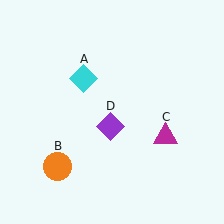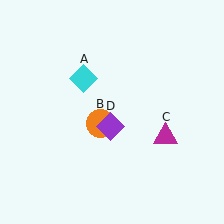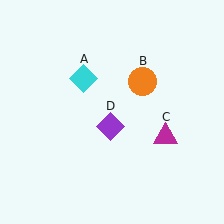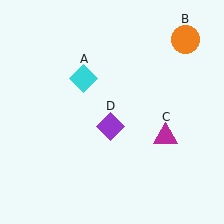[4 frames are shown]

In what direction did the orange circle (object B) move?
The orange circle (object B) moved up and to the right.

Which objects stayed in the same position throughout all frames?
Cyan diamond (object A) and magenta triangle (object C) and purple diamond (object D) remained stationary.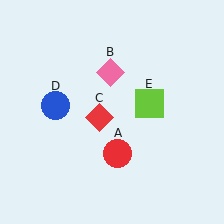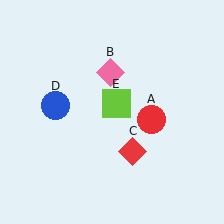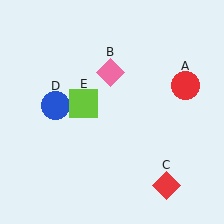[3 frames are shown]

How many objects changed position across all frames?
3 objects changed position: red circle (object A), red diamond (object C), lime square (object E).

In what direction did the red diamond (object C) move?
The red diamond (object C) moved down and to the right.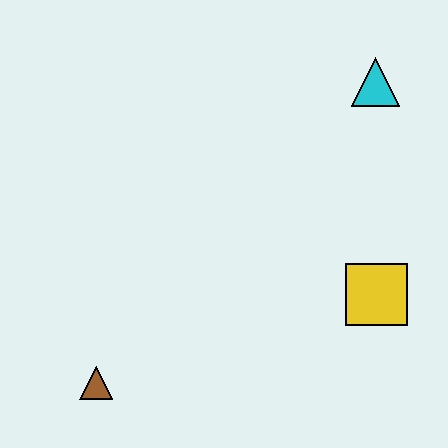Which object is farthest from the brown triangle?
The cyan triangle is farthest from the brown triangle.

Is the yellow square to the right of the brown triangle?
Yes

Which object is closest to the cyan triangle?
The yellow square is closest to the cyan triangle.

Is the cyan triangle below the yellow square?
No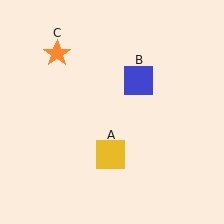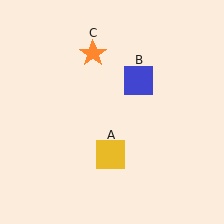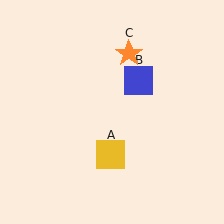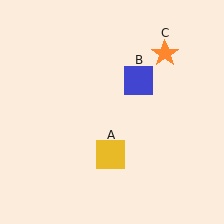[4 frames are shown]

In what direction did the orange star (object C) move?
The orange star (object C) moved right.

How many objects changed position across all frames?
1 object changed position: orange star (object C).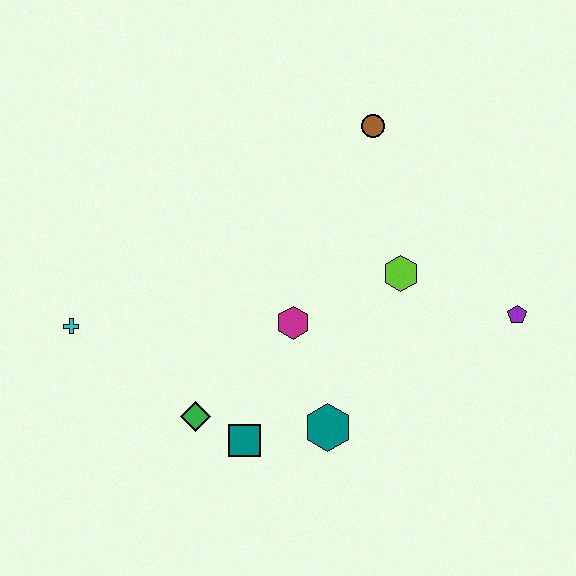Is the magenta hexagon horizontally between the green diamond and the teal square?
No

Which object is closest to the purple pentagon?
The lime hexagon is closest to the purple pentagon.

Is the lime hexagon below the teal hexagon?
No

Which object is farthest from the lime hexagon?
The cyan cross is farthest from the lime hexagon.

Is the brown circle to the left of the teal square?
No